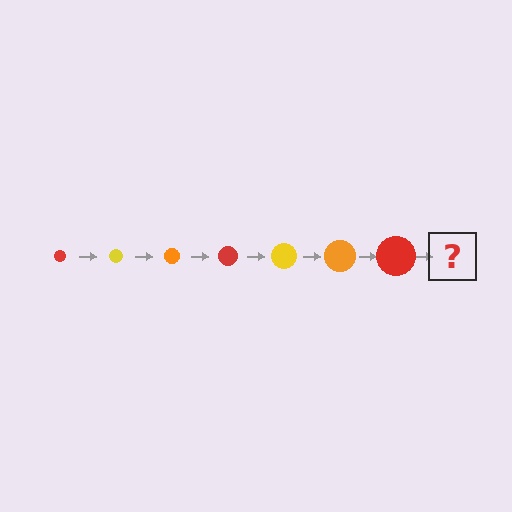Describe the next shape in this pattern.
It should be a yellow circle, larger than the previous one.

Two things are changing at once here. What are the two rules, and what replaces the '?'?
The two rules are that the circle grows larger each step and the color cycles through red, yellow, and orange. The '?' should be a yellow circle, larger than the previous one.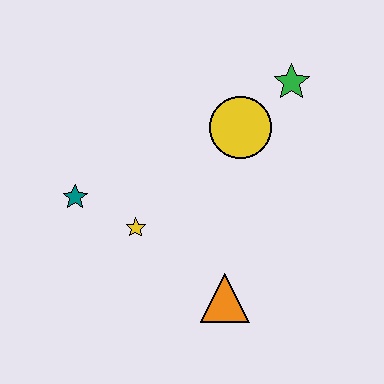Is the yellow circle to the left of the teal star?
No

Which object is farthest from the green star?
The teal star is farthest from the green star.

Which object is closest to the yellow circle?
The green star is closest to the yellow circle.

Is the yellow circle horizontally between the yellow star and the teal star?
No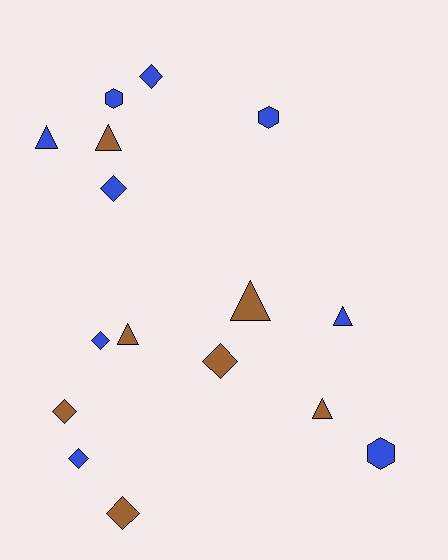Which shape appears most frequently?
Diamond, with 7 objects.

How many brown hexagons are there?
There are no brown hexagons.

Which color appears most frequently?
Blue, with 9 objects.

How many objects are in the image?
There are 16 objects.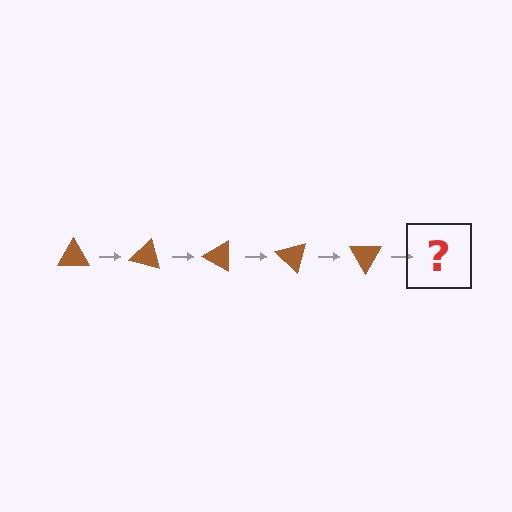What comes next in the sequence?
The next element should be a brown triangle rotated 75 degrees.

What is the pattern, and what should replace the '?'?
The pattern is that the triangle rotates 15 degrees each step. The '?' should be a brown triangle rotated 75 degrees.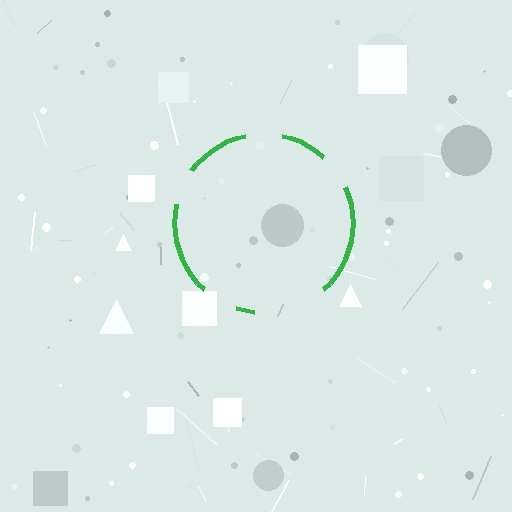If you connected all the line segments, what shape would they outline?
They would outline a circle.